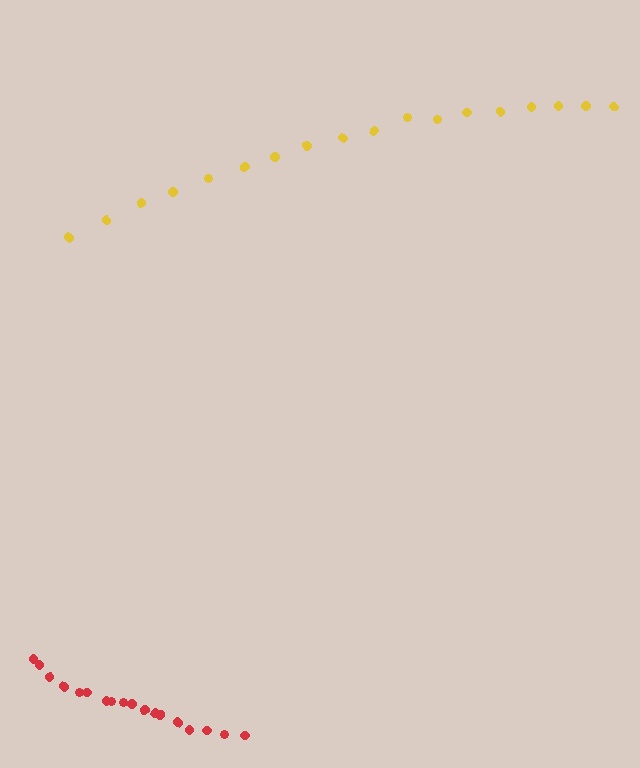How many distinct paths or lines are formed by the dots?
There are 2 distinct paths.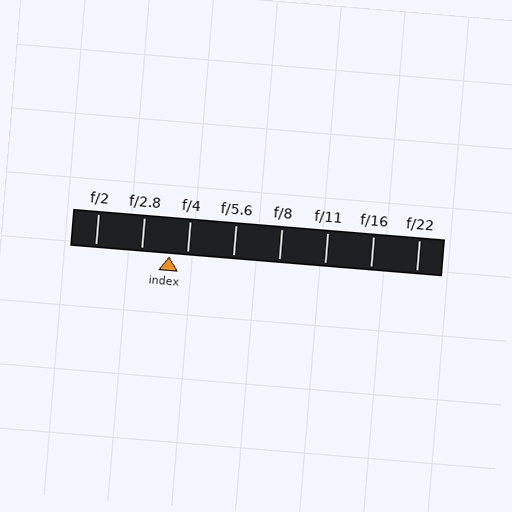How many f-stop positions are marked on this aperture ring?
There are 8 f-stop positions marked.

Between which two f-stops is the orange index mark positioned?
The index mark is between f/2.8 and f/4.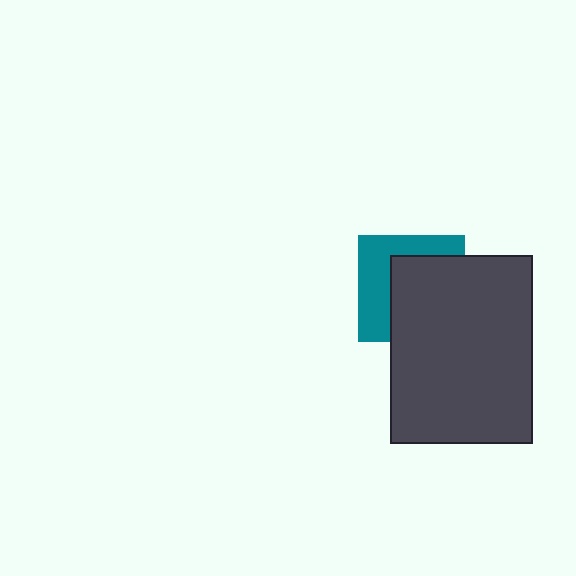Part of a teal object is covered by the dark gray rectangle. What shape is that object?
It is a square.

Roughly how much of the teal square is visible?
A small part of it is visible (roughly 43%).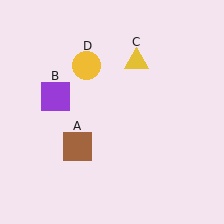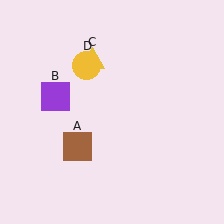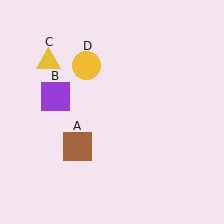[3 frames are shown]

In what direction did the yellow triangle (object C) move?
The yellow triangle (object C) moved left.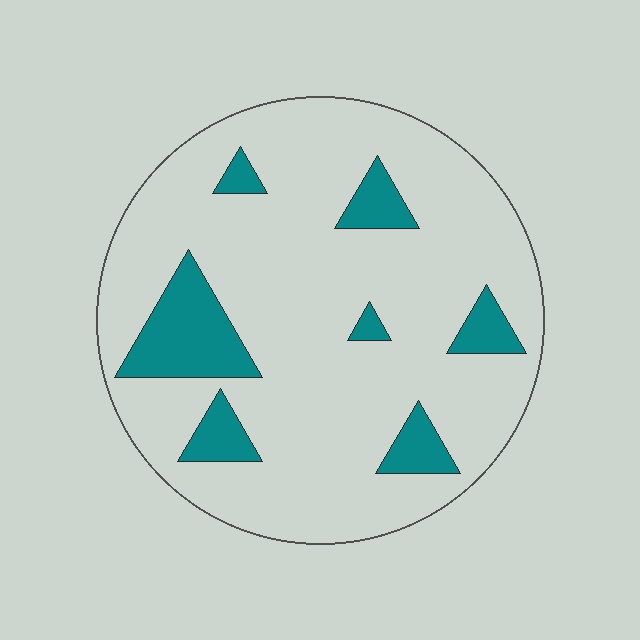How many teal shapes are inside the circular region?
7.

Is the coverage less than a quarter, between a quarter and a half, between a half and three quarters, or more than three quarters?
Less than a quarter.